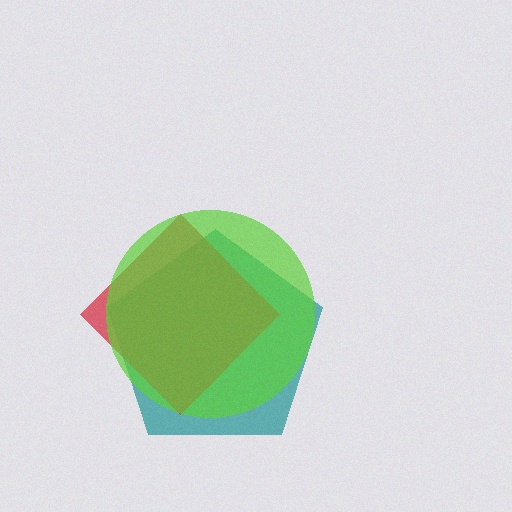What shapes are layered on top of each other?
The layered shapes are: a teal pentagon, a red diamond, a lime circle.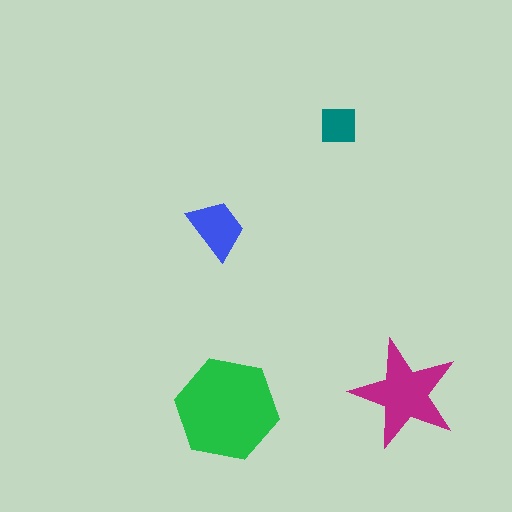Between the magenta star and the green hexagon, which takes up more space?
The green hexagon.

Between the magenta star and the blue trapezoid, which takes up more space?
The magenta star.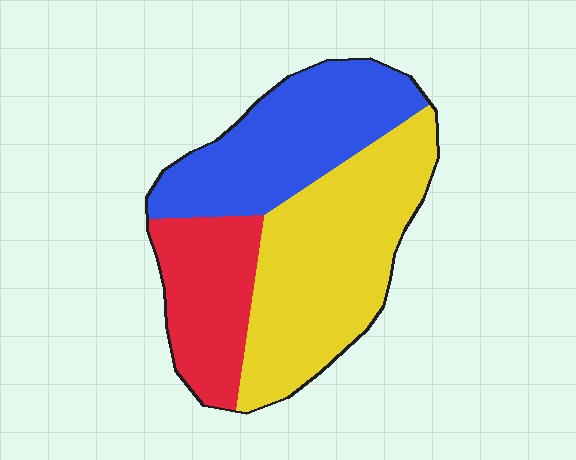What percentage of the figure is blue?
Blue takes up between a quarter and a half of the figure.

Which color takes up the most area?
Yellow, at roughly 45%.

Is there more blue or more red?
Blue.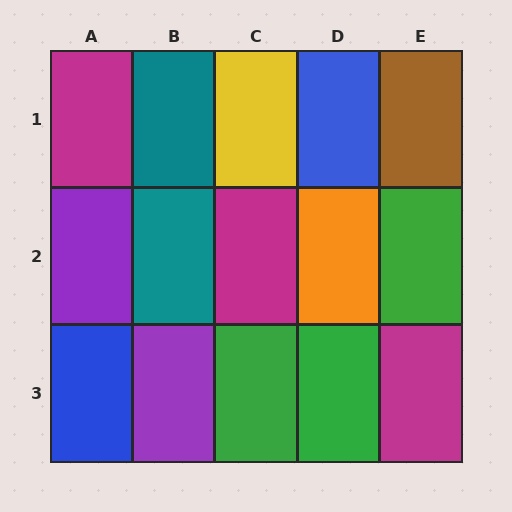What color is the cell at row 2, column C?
Magenta.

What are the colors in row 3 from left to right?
Blue, purple, green, green, magenta.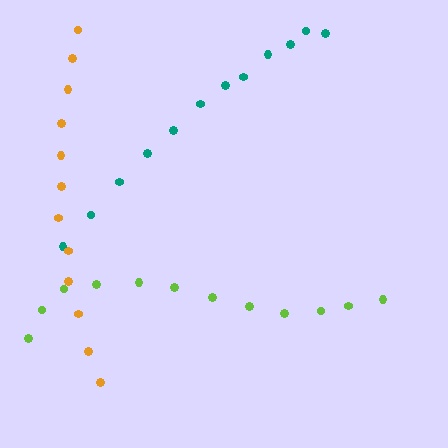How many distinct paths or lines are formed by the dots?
There are 3 distinct paths.